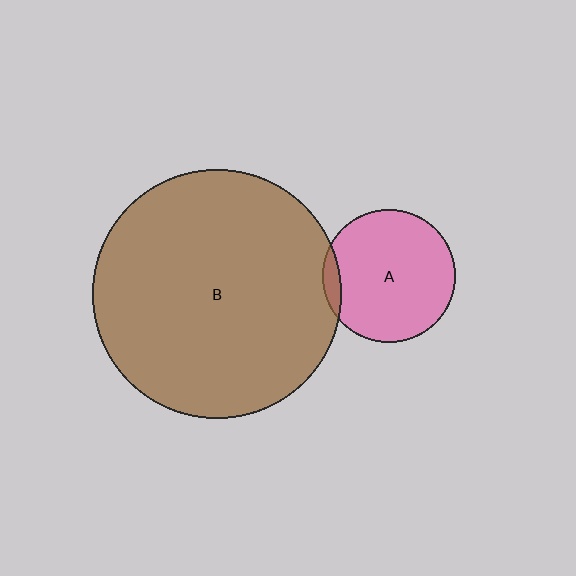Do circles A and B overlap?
Yes.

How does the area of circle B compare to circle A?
Approximately 3.5 times.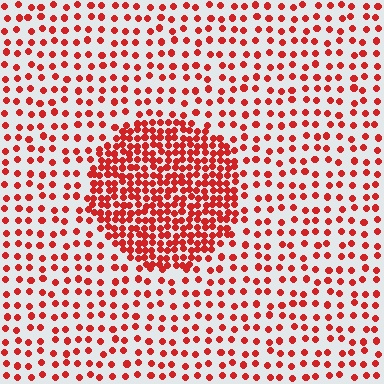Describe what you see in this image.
The image contains small red elements arranged at two different densities. A circle-shaped region is visible where the elements are more densely packed than the surrounding area.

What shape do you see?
I see a circle.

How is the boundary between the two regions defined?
The boundary is defined by a change in element density (approximately 2.6x ratio). All elements are the same color, size, and shape.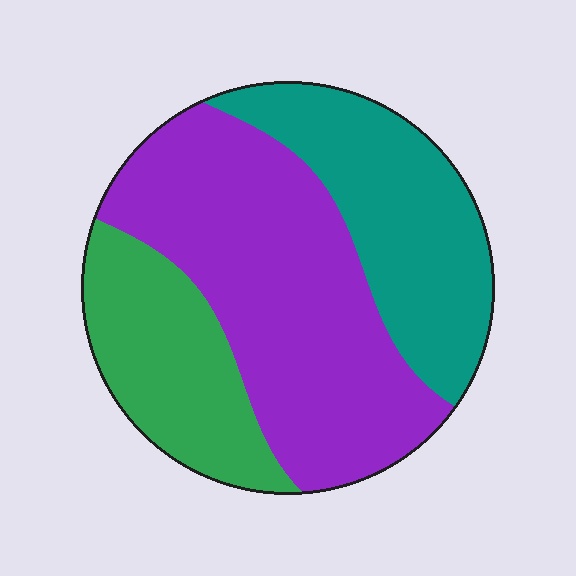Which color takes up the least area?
Green, at roughly 20%.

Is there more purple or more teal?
Purple.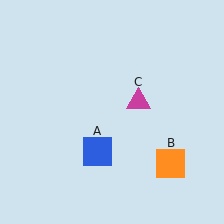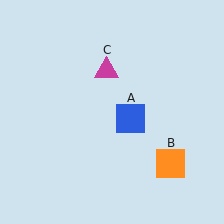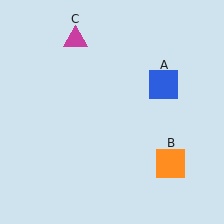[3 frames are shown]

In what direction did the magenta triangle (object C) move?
The magenta triangle (object C) moved up and to the left.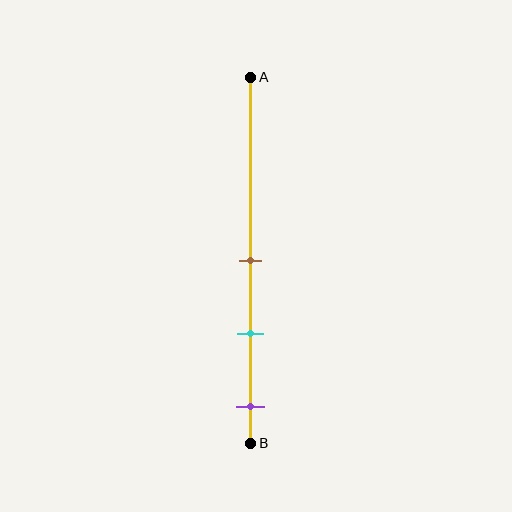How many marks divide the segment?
There are 3 marks dividing the segment.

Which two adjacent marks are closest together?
The brown and cyan marks are the closest adjacent pair.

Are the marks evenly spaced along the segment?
Yes, the marks are approximately evenly spaced.